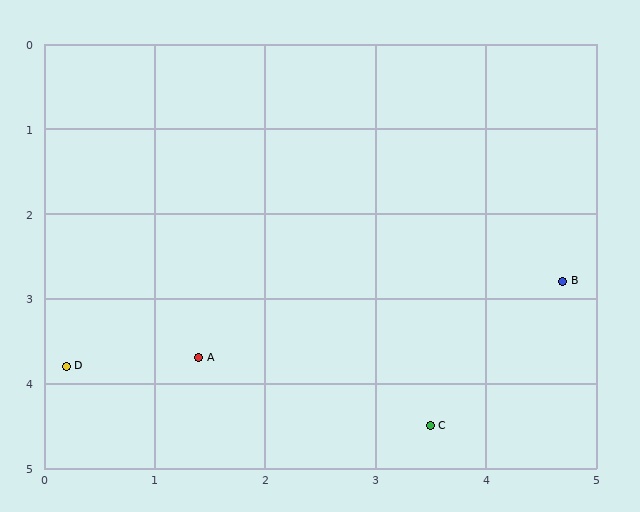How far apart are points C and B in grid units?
Points C and B are about 2.1 grid units apart.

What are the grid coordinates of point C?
Point C is at approximately (3.5, 4.5).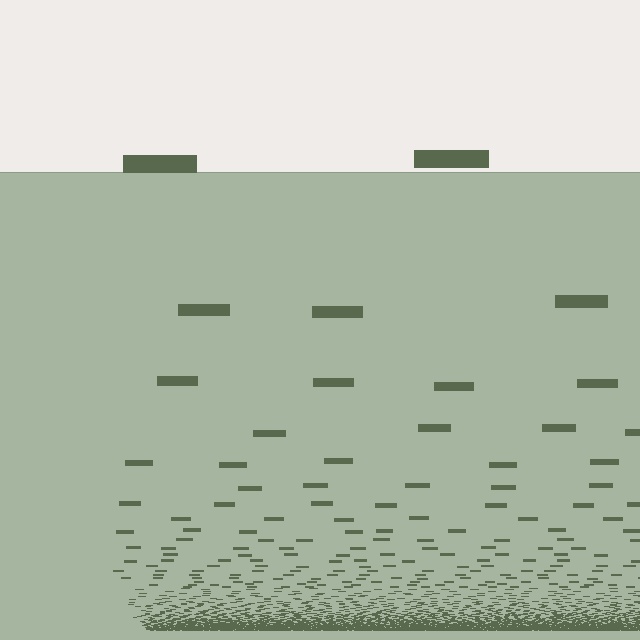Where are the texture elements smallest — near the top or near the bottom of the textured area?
Near the bottom.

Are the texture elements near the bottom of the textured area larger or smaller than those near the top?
Smaller. The gradient is inverted — elements near the bottom are smaller and denser.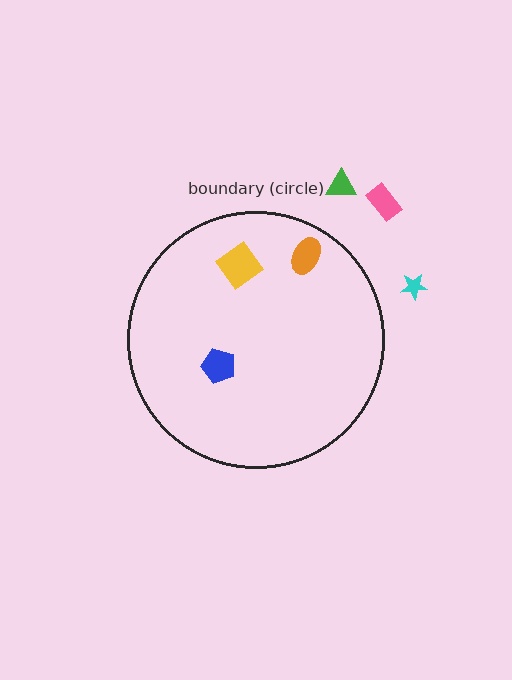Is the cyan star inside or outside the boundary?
Outside.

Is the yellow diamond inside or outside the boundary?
Inside.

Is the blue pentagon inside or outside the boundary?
Inside.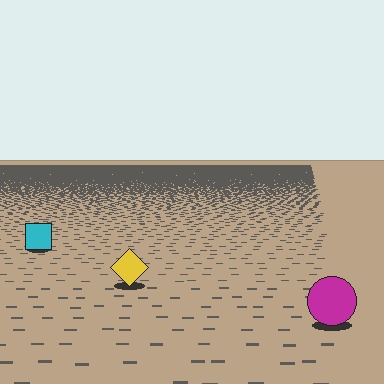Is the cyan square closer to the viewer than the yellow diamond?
No. The yellow diamond is closer — you can tell from the texture gradient: the ground texture is coarser near it.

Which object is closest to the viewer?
The magenta circle is closest. The texture marks near it are larger and more spread out.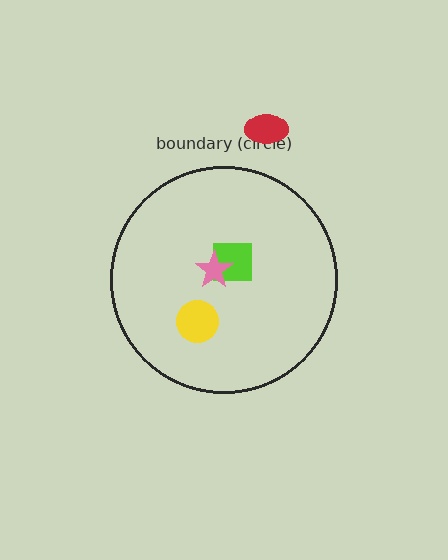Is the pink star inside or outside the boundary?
Inside.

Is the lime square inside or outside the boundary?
Inside.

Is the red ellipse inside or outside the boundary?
Outside.